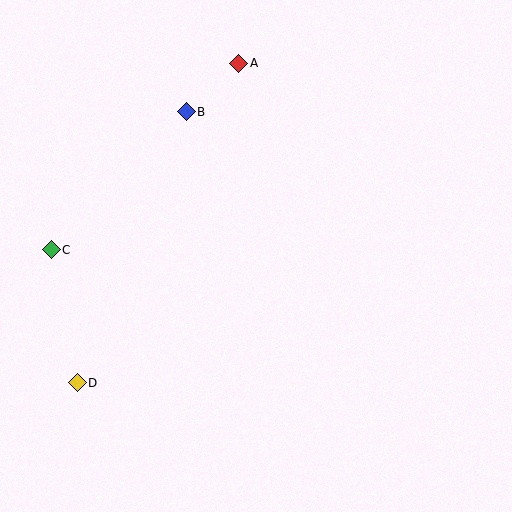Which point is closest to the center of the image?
Point B at (186, 112) is closest to the center.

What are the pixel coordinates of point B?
Point B is at (186, 112).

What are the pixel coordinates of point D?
Point D is at (77, 383).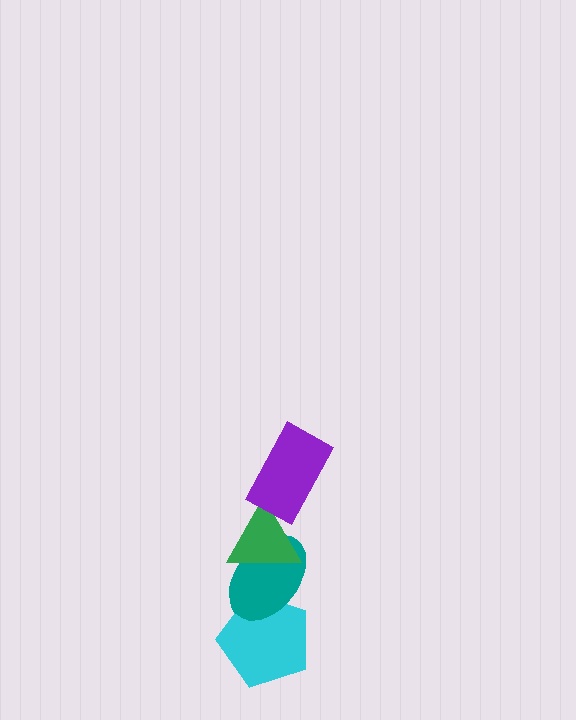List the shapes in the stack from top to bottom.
From top to bottom: the purple rectangle, the green triangle, the teal ellipse, the cyan pentagon.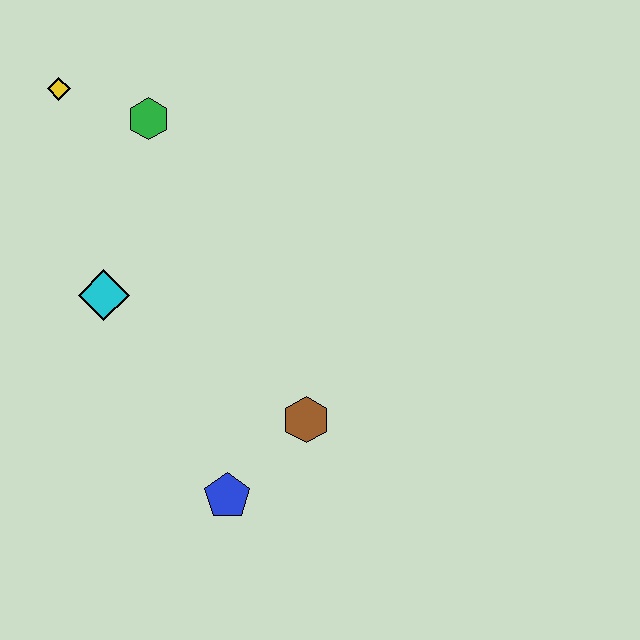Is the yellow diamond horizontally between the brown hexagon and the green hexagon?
No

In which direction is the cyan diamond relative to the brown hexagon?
The cyan diamond is to the left of the brown hexagon.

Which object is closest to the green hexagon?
The yellow diamond is closest to the green hexagon.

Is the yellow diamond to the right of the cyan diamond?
No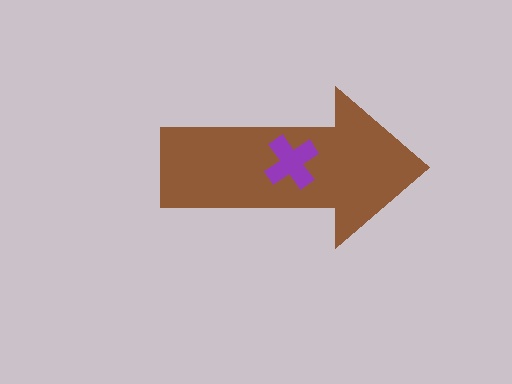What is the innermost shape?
The purple cross.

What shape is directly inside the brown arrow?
The purple cross.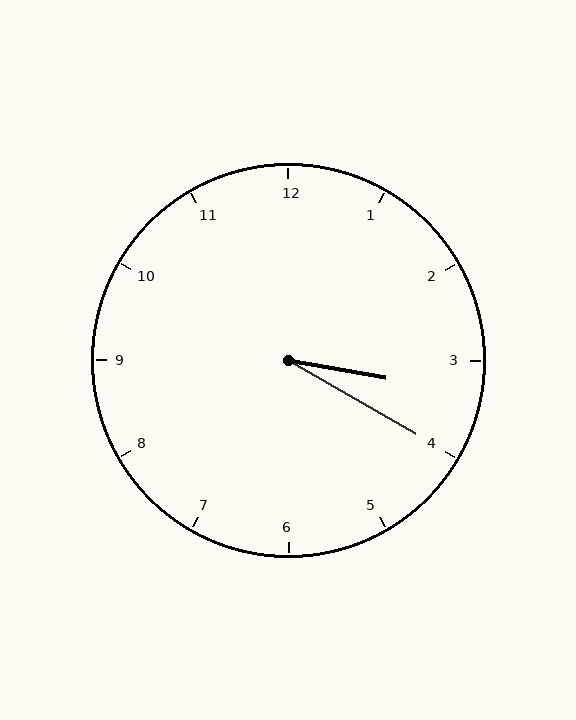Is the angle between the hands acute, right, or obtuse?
It is acute.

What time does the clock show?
3:20.